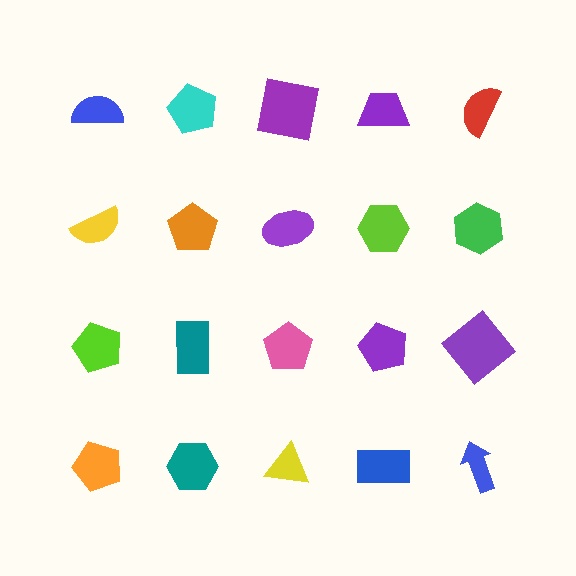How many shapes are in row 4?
5 shapes.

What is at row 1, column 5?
A red semicircle.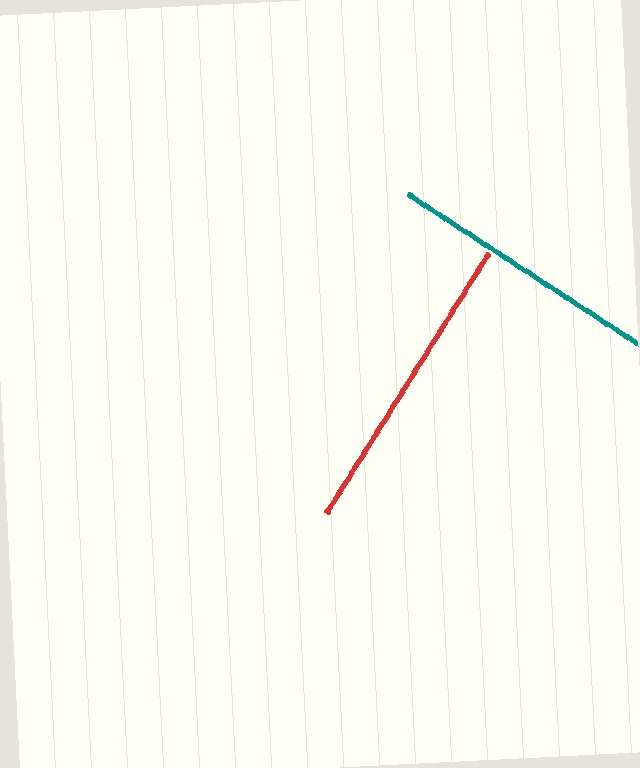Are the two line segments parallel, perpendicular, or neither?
Perpendicular — they meet at approximately 89°.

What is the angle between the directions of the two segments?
Approximately 89 degrees.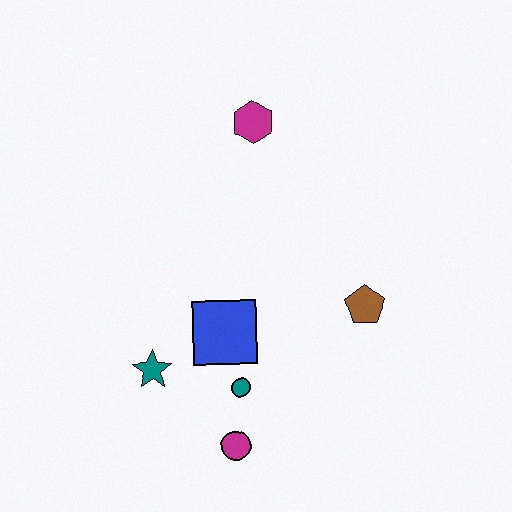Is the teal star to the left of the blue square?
Yes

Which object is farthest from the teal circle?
The magenta hexagon is farthest from the teal circle.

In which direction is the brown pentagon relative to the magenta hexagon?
The brown pentagon is below the magenta hexagon.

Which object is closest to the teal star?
The blue square is closest to the teal star.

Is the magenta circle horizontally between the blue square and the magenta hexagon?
Yes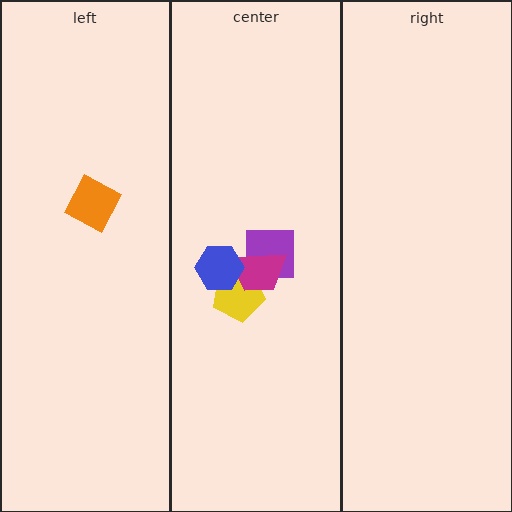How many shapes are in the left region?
1.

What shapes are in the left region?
The orange diamond.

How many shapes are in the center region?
4.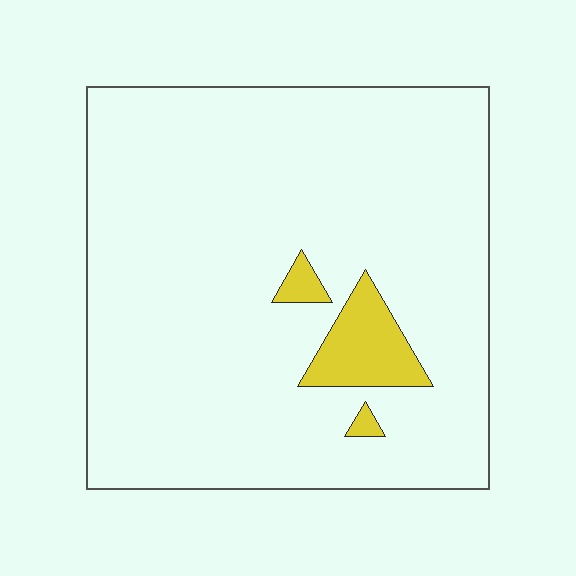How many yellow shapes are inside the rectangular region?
3.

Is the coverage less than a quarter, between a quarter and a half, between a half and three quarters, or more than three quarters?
Less than a quarter.